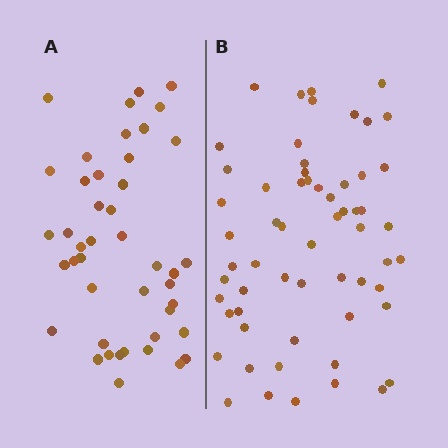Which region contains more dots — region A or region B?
Region B (the right region) has more dots.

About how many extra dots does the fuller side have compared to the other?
Region B has approximately 15 more dots than region A.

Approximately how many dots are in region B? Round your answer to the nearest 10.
About 60 dots.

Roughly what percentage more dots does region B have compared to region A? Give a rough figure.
About 35% more.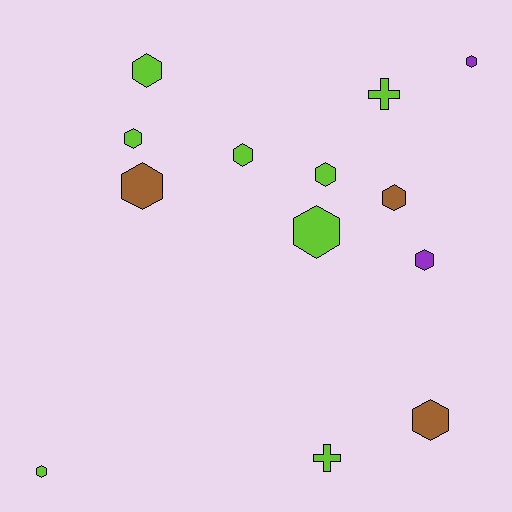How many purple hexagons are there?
There are 2 purple hexagons.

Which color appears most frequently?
Lime, with 8 objects.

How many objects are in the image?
There are 13 objects.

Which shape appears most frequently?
Hexagon, with 11 objects.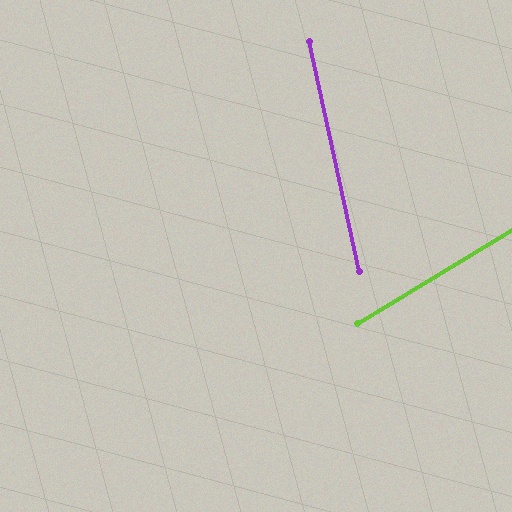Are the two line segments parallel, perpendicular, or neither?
Neither parallel nor perpendicular — they differ by about 71°.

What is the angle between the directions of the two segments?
Approximately 71 degrees.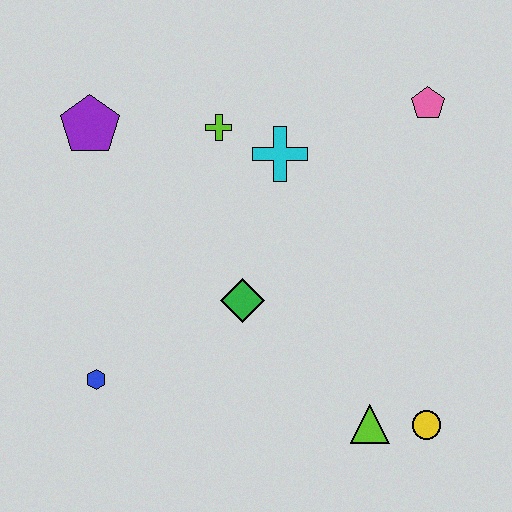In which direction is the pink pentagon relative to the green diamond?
The pink pentagon is above the green diamond.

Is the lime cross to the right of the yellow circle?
No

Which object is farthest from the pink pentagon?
The blue hexagon is farthest from the pink pentagon.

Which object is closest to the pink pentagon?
The cyan cross is closest to the pink pentagon.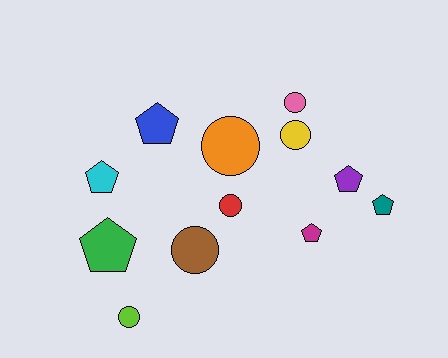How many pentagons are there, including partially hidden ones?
There are 6 pentagons.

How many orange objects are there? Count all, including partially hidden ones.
There is 1 orange object.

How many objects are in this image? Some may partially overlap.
There are 12 objects.